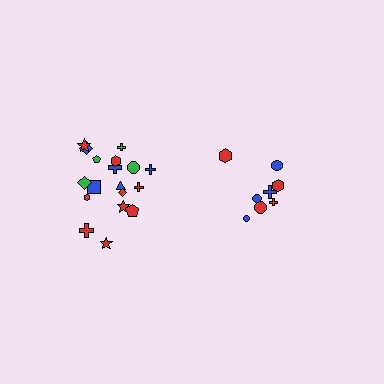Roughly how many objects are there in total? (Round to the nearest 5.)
Roughly 25 objects in total.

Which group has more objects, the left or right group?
The left group.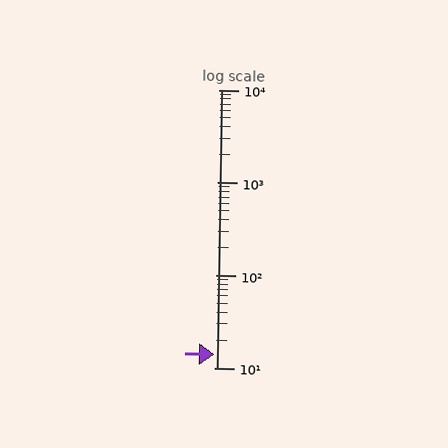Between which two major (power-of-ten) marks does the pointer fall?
The pointer is between 10 and 100.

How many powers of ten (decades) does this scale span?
The scale spans 3 decades, from 10 to 10000.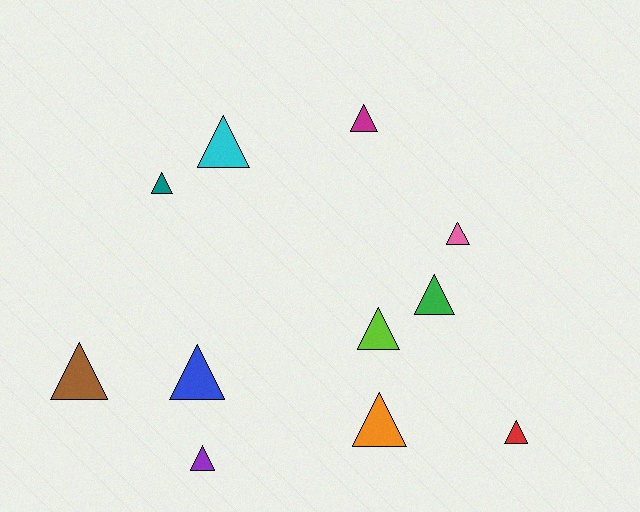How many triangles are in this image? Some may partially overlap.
There are 11 triangles.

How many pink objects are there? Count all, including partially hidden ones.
There is 1 pink object.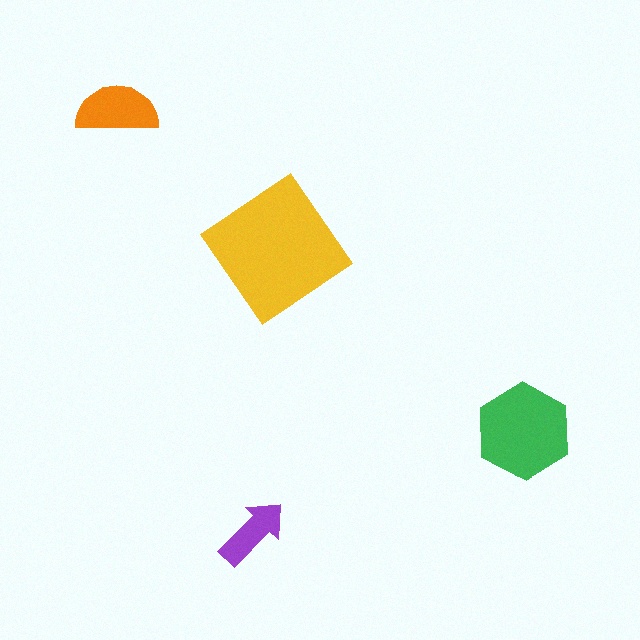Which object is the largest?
The yellow diamond.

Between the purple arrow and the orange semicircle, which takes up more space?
The orange semicircle.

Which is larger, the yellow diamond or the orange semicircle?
The yellow diamond.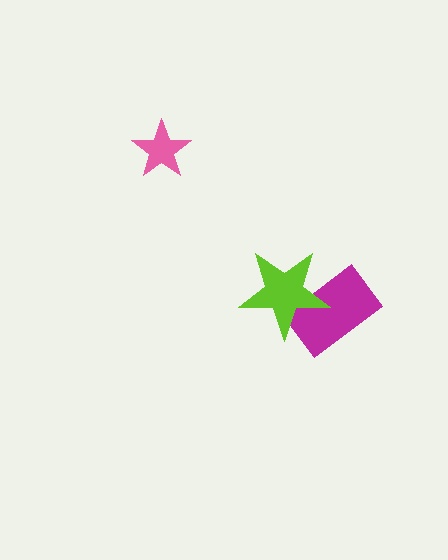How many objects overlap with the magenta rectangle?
1 object overlaps with the magenta rectangle.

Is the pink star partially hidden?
No, no other shape covers it.